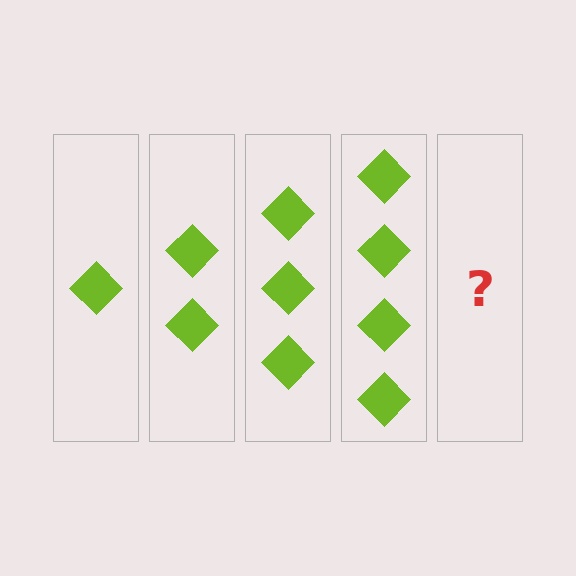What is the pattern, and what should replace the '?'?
The pattern is that each step adds one more diamond. The '?' should be 5 diamonds.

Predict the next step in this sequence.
The next step is 5 diamonds.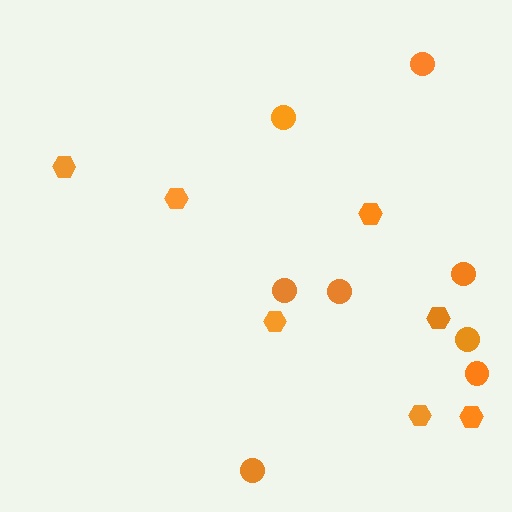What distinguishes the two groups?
There are 2 groups: one group of hexagons (7) and one group of circles (8).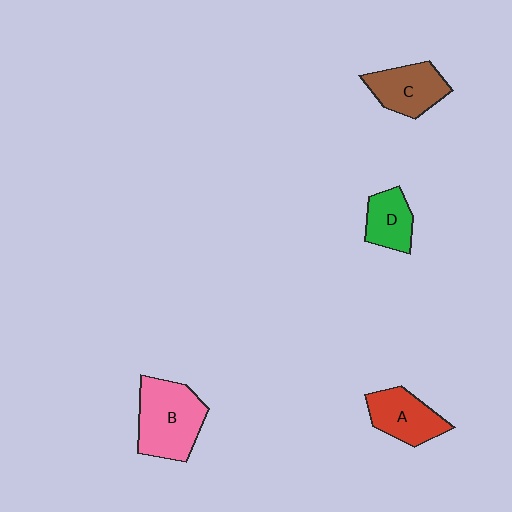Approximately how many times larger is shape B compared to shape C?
Approximately 1.4 times.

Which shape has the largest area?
Shape B (pink).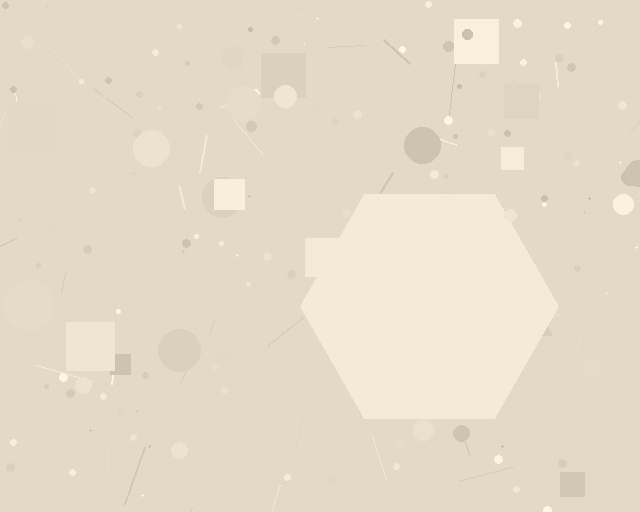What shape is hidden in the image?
A hexagon is hidden in the image.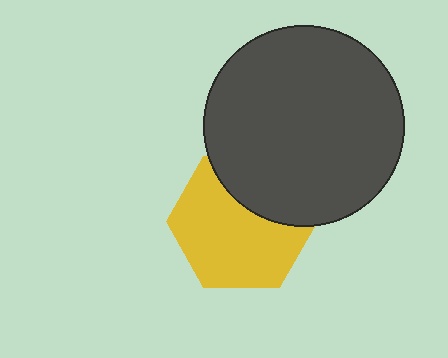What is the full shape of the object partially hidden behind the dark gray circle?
The partially hidden object is a yellow hexagon.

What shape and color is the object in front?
The object in front is a dark gray circle.